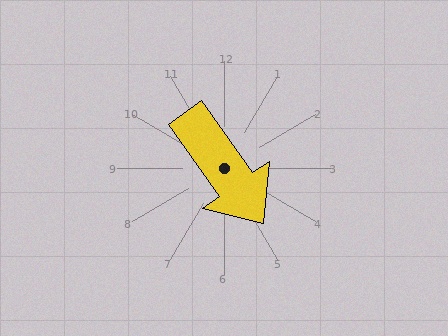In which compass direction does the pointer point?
Southeast.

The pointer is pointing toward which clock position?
Roughly 5 o'clock.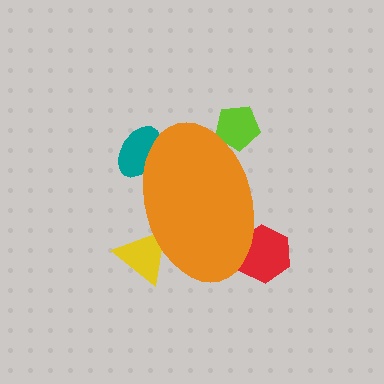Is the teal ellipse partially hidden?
Yes, the teal ellipse is partially hidden behind the orange ellipse.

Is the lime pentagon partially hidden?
Yes, the lime pentagon is partially hidden behind the orange ellipse.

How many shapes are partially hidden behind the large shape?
4 shapes are partially hidden.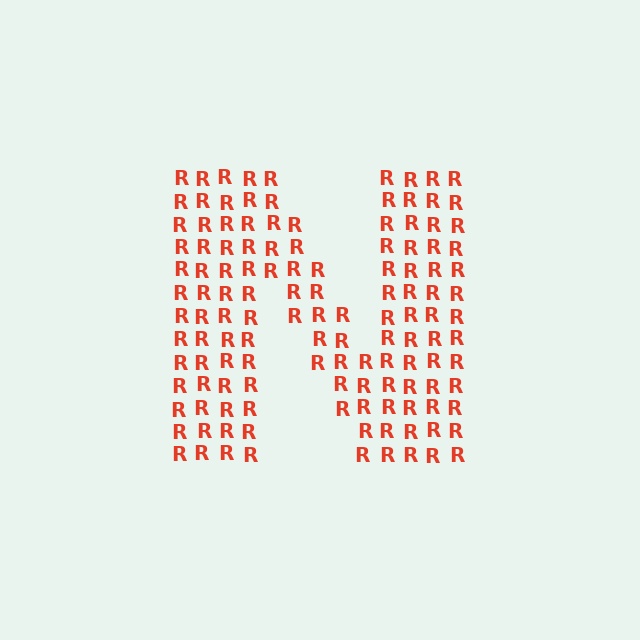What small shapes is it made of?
It is made of small letter R's.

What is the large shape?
The large shape is the letter N.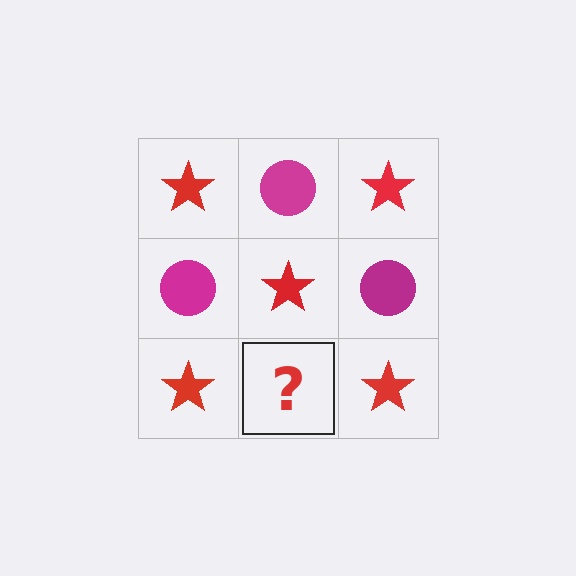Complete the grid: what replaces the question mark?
The question mark should be replaced with a magenta circle.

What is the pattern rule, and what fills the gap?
The rule is that it alternates red star and magenta circle in a checkerboard pattern. The gap should be filled with a magenta circle.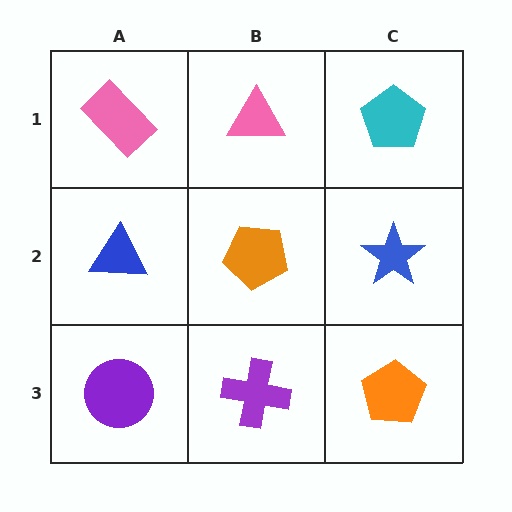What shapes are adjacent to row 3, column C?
A blue star (row 2, column C), a purple cross (row 3, column B).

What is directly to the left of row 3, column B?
A purple circle.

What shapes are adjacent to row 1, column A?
A blue triangle (row 2, column A), a pink triangle (row 1, column B).